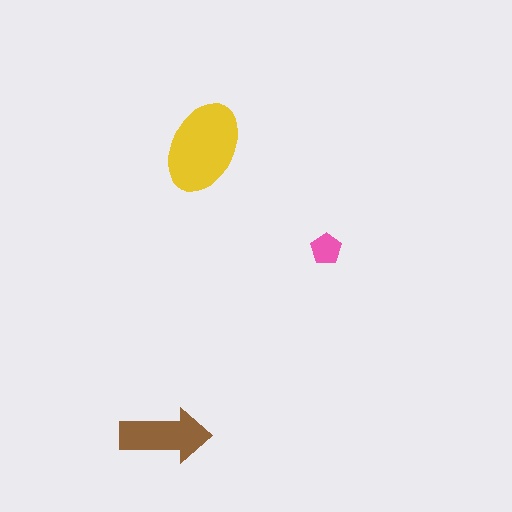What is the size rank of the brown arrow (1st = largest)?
2nd.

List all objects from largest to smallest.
The yellow ellipse, the brown arrow, the pink pentagon.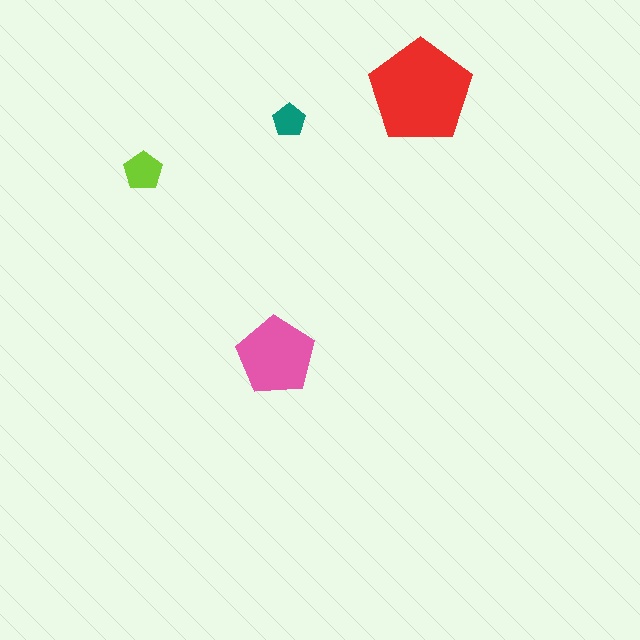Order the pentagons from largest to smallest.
the red one, the pink one, the lime one, the teal one.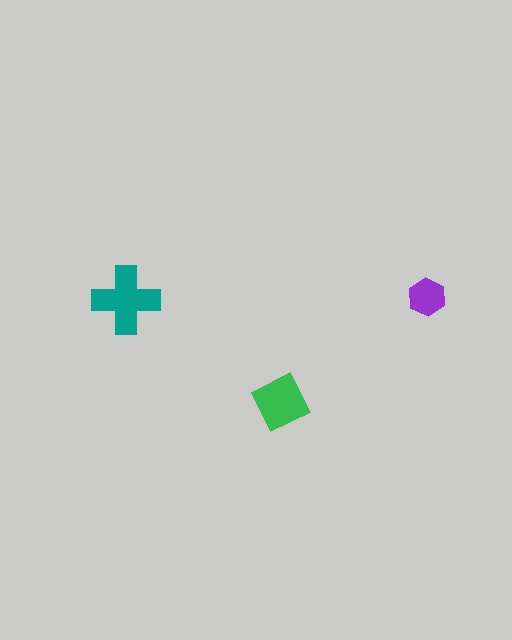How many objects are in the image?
There are 3 objects in the image.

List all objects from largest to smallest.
The teal cross, the green diamond, the purple hexagon.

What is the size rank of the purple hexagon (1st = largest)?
3rd.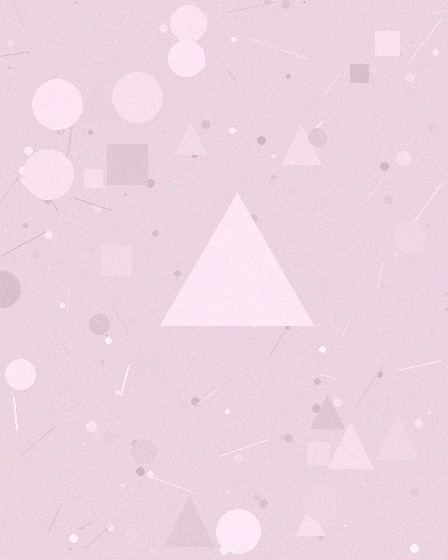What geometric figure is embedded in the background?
A triangle is embedded in the background.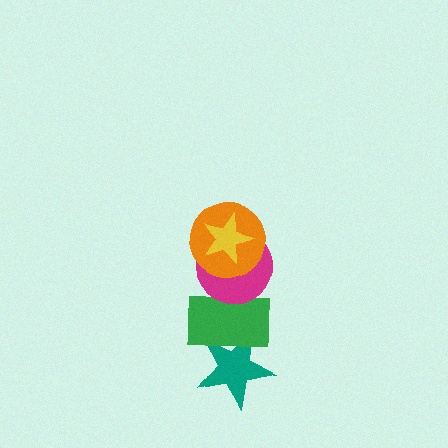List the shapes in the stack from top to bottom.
From top to bottom: the yellow star, the orange circle, the magenta circle, the green rectangle, the teal star.